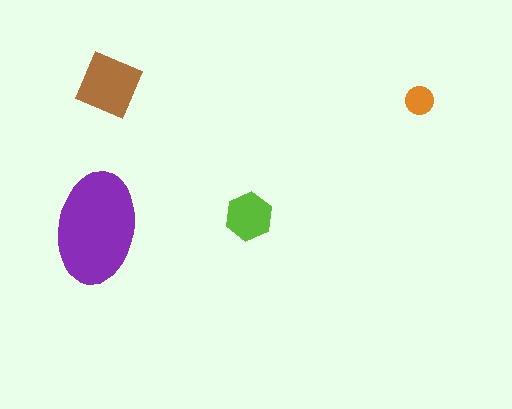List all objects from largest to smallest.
The purple ellipse, the brown square, the lime hexagon, the orange circle.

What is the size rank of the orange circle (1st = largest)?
4th.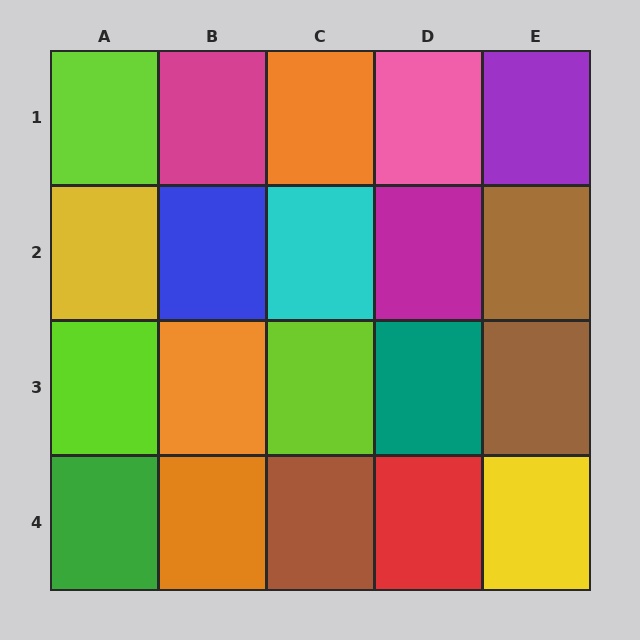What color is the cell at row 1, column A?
Lime.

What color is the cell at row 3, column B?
Orange.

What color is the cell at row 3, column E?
Brown.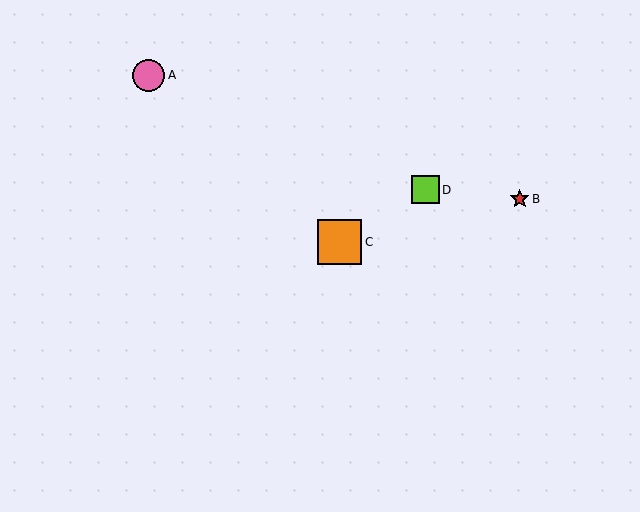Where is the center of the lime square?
The center of the lime square is at (425, 190).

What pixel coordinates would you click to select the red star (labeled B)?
Click at (520, 199) to select the red star B.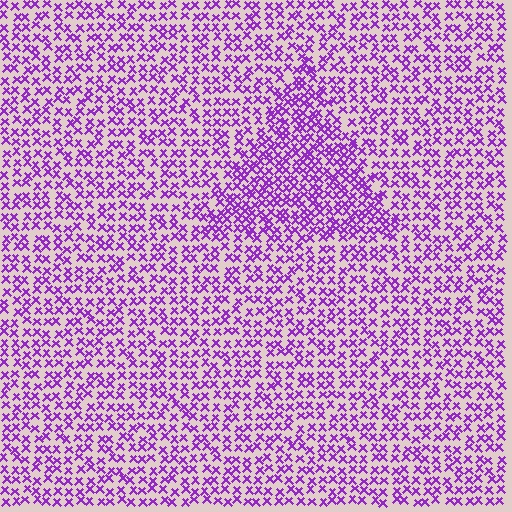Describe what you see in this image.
The image contains small purple elements arranged at two different densities. A triangle-shaped region is visible where the elements are more densely packed than the surrounding area.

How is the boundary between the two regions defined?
The boundary is defined by a change in element density (approximately 1.6x ratio). All elements are the same color, size, and shape.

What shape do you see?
I see a triangle.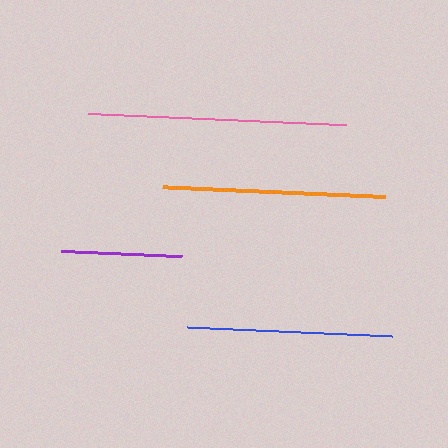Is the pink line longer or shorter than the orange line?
The pink line is longer than the orange line.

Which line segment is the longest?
The pink line is the longest at approximately 259 pixels.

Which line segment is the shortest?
The purple line is the shortest at approximately 121 pixels.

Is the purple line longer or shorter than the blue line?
The blue line is longer than the purple line.